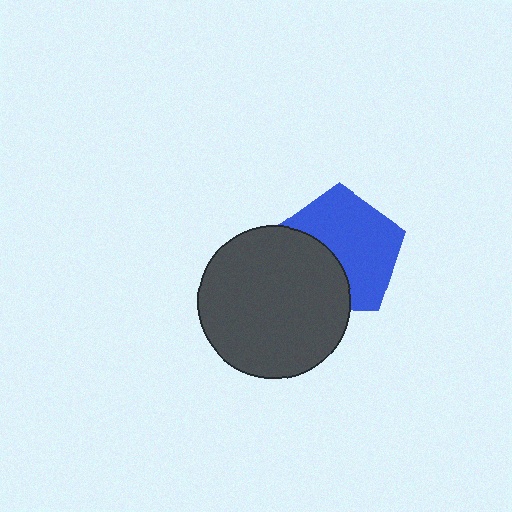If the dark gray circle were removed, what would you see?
You would see the complete blue pentagon.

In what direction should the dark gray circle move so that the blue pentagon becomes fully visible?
The dark gray circle should move toward the lower-left. That is the shortest direction to clear the overlap and leave the blue pentagon fully visible.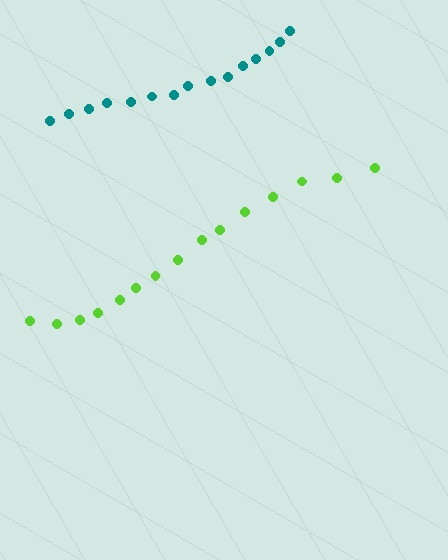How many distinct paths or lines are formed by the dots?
There are 2 distinct paths.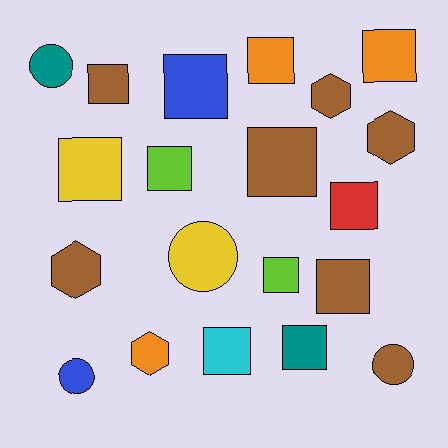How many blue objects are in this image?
There are 2 blue objects.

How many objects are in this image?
There are 20 objects.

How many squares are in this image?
There are 12 squares.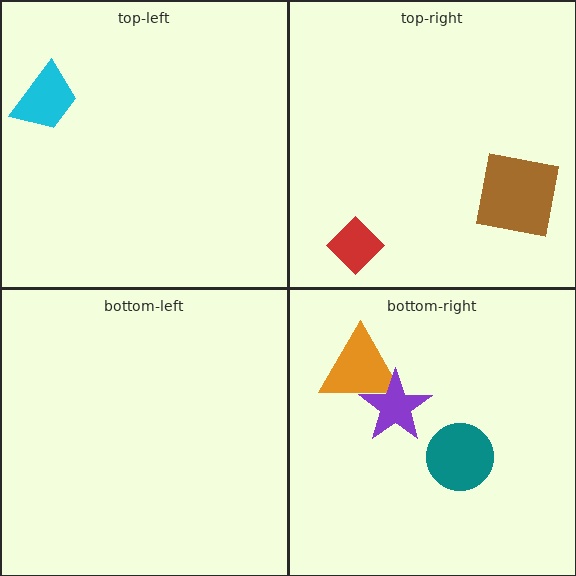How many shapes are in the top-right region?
2.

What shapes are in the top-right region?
The red diamond, the brown square.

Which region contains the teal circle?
The bottom-right region.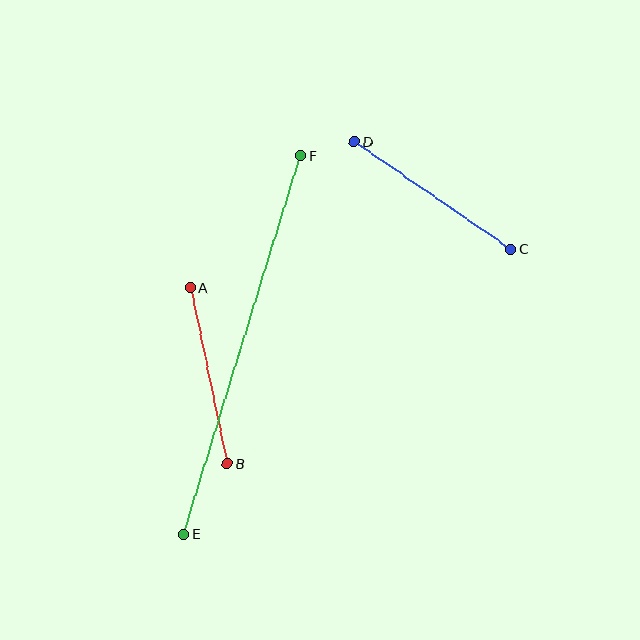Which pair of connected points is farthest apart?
Points E and F are farthest apart.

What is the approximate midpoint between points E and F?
The midpoint is at approximately (243, 345) pixels.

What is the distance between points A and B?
The distance is approximately 180 pixels.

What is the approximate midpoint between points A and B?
The midpoint is at approximately (209, 375) pixels.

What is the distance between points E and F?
The distance is approximately 397 pixels.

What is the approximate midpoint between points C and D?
The midpoint is at approximately (433, 195) pixels.